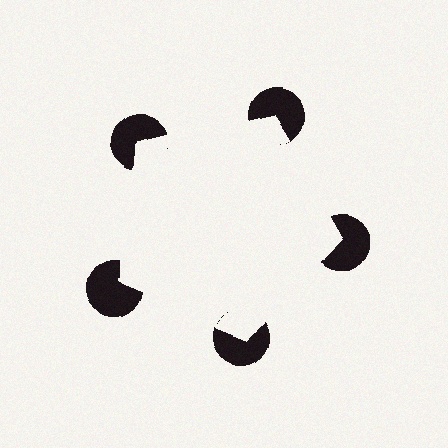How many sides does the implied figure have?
5 sides.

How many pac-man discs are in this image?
There are 5 — one at each vertex of the illusory pentagon.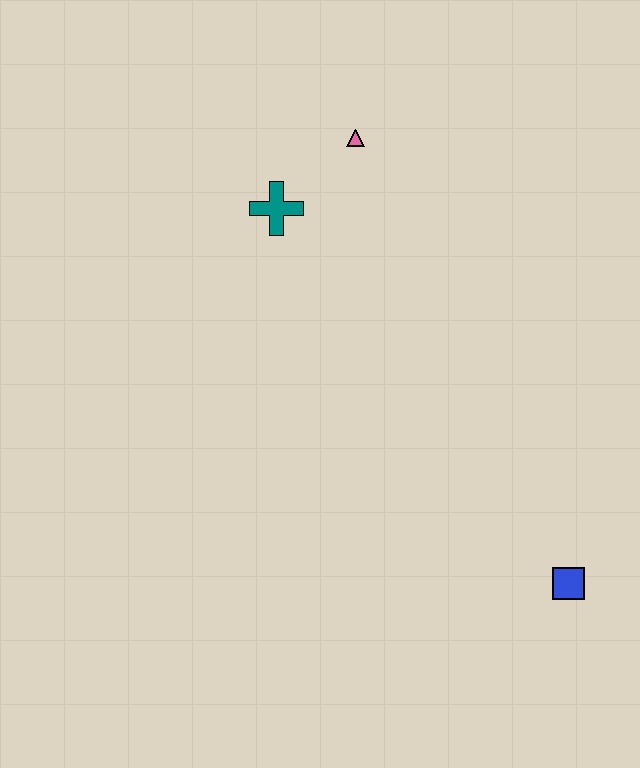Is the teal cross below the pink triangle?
Yes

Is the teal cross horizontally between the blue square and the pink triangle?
No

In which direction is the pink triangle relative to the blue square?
The pink triangle is above the blue square.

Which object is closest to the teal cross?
The pink triangle is closest to the teal cross.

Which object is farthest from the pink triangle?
The blue square is farthest from the pink triangle.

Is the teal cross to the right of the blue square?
No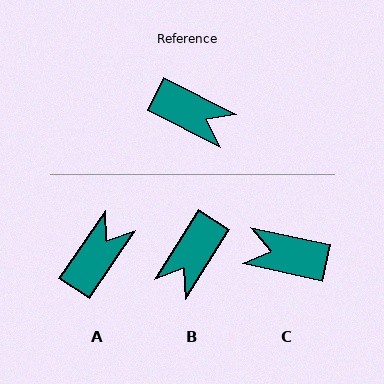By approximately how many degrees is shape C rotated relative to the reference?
Approximately 165 degrees clockwise.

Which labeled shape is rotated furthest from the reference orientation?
C, about 165 degrees away.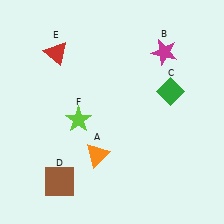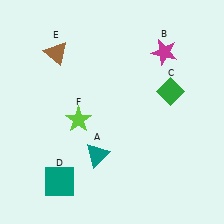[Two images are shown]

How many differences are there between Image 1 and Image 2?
There are 3 differences between the two images.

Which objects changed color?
A changed from orange to teal. D changed from brown to teal. E changed from red to brown.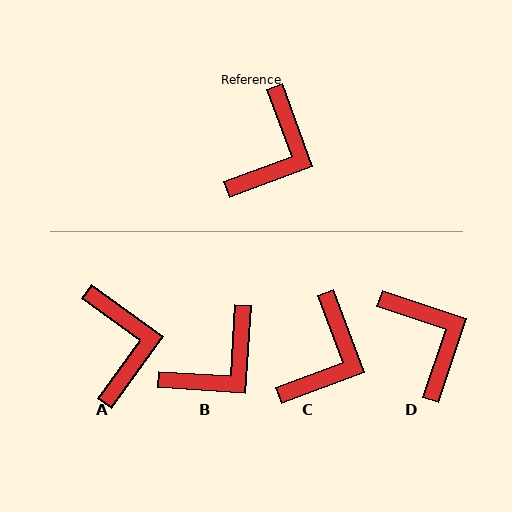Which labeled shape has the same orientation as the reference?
C.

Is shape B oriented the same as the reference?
No, it is off by about 24 degrees.